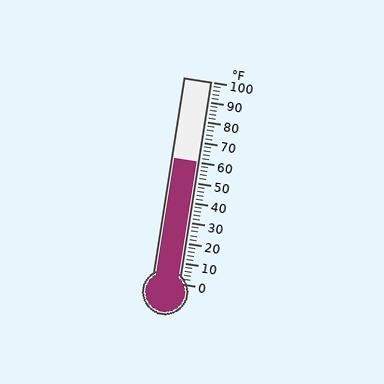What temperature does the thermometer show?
The thermometer shows approximately 60°F.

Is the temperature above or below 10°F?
The temperature is above 10°F.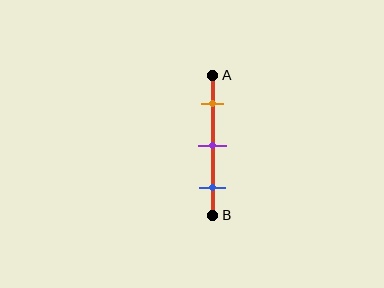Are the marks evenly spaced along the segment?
Yes, the marks are approximately evenly spaced.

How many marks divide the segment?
There are 3 marks dividing the segment.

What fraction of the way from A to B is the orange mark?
The orange mark is approximately 20% (0.2) of the way from A to B.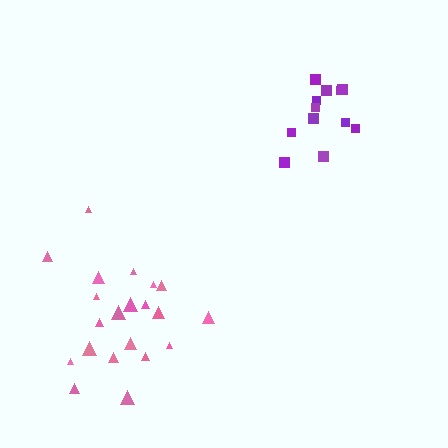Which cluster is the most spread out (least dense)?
Pink.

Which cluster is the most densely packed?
Purple.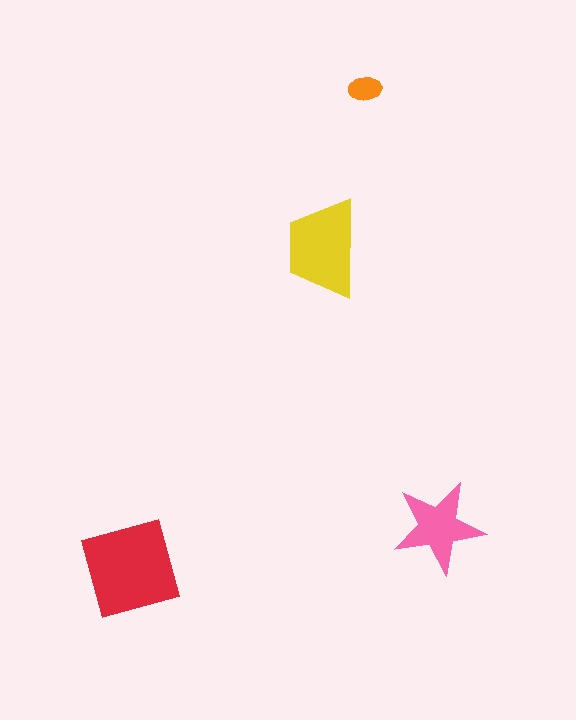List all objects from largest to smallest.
The red square, the yellow trapezoid, the pink star, the orange ellipse.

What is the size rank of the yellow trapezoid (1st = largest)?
2nd.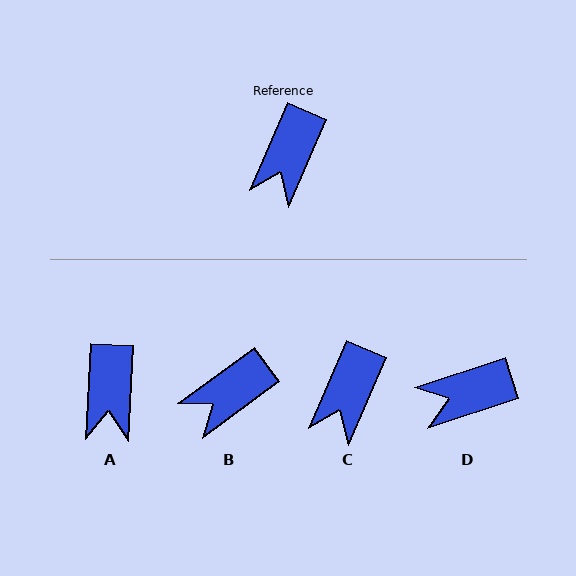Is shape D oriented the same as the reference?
No, it is off by about 48 degrees.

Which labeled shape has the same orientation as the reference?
C.